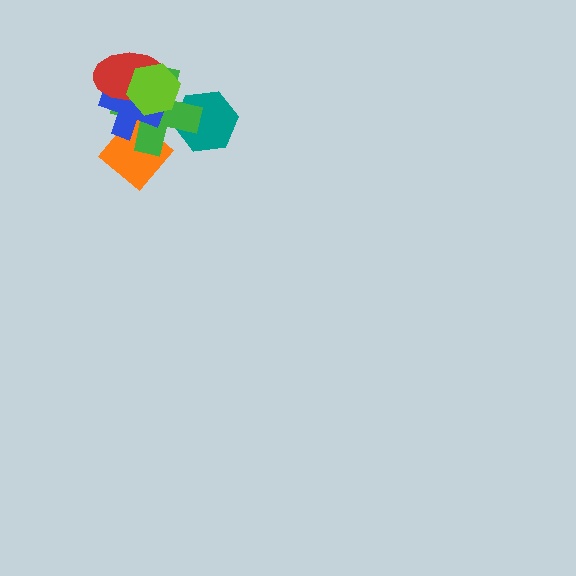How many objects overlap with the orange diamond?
2 objects overlap with the orange diamond.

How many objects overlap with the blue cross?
4 objects overlap with the blue cross.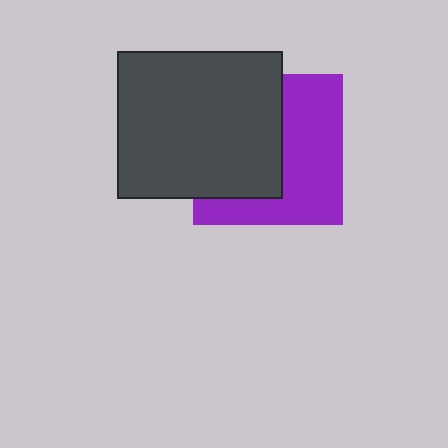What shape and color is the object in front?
The object in front is a dark gray rectangle.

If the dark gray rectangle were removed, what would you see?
You would see the complete purple square.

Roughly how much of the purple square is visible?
About half of it is visible (roughly 50%).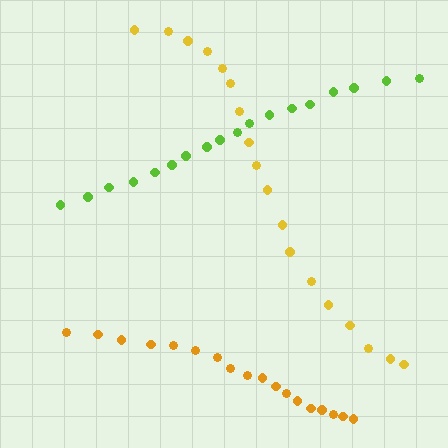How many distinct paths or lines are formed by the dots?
There are 3 distinct paths.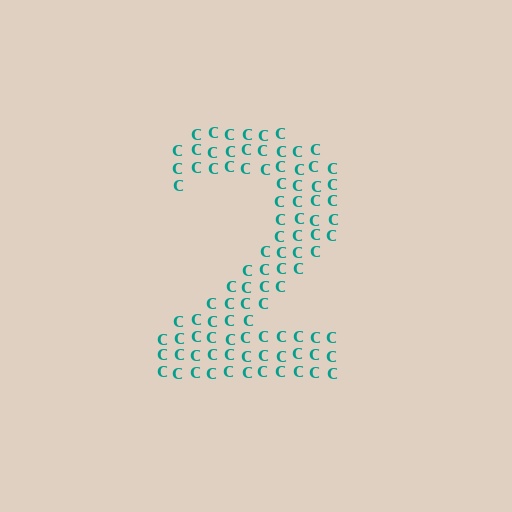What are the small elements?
The small elements are letter C's.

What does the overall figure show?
The overall figure shows the digit 2.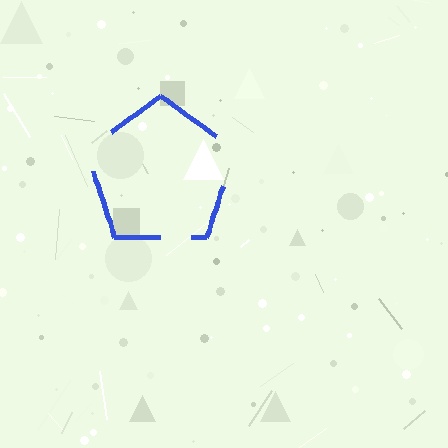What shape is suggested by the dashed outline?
The dashed outline suggests a pentagon.